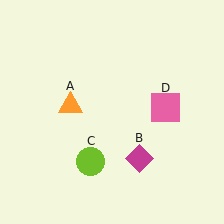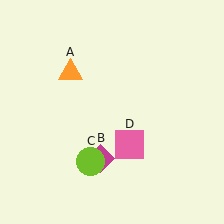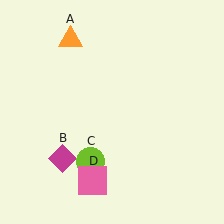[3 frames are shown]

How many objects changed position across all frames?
3 objects changed position: orange triangle (object A), magenta diamond (object B), pink square (object D).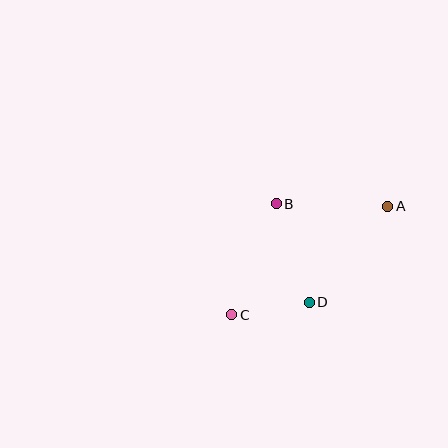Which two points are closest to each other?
Points C and D are closest to each other.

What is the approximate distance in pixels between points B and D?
The distance between B and D is approximately 104 pixels.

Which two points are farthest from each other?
Points A and C are farthest from each other.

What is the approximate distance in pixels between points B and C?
The distance between B and C is approximately 119 pixels.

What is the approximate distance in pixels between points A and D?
The distance between A and D is approximately 124 pixels.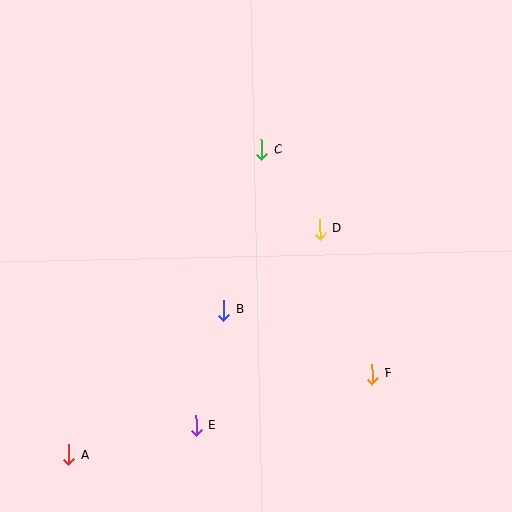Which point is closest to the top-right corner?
Point C is closest to the top-right corner.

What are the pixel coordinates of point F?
Point F is at (372, 374).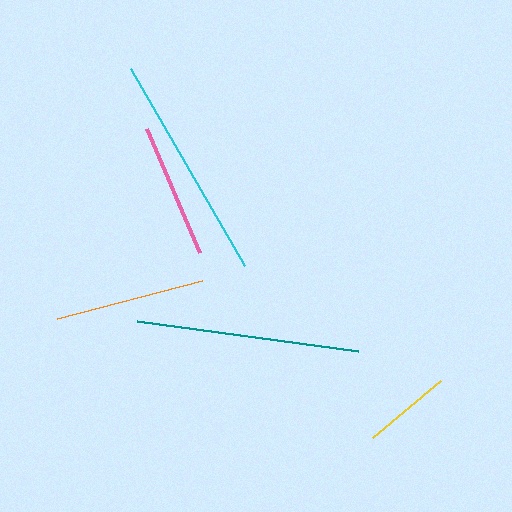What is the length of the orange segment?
The orange segment is approximately 150 pixels long.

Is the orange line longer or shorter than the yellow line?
The orange line is longer than the yellow line.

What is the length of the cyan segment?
The cyan segment is approximately 228 pixels long.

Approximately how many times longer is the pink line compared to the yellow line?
The pink line is approximately 1.5 times the length of the yellow line.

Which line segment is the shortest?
The yellow line is the shortest at approximately 89 pixels.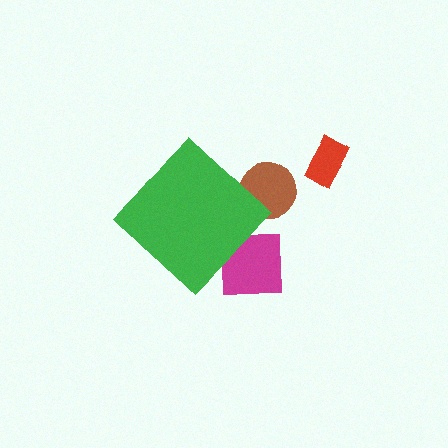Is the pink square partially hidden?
Yes, the pink square is partially hidden behind the green diamond.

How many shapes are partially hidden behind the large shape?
3 shapes are partially hidden.